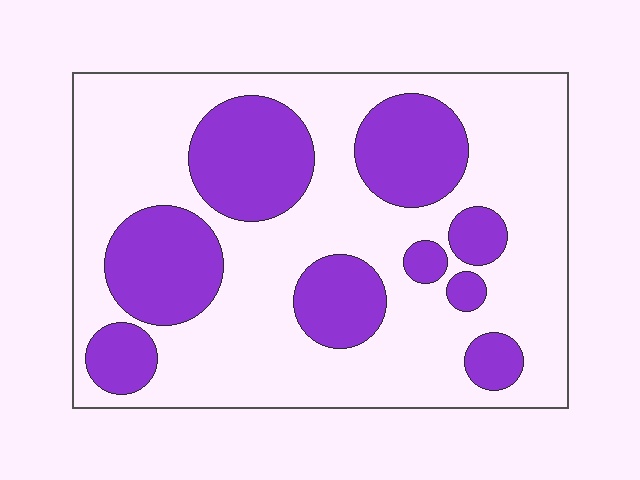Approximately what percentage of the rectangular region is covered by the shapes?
Approximately 30%.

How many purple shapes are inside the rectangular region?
9.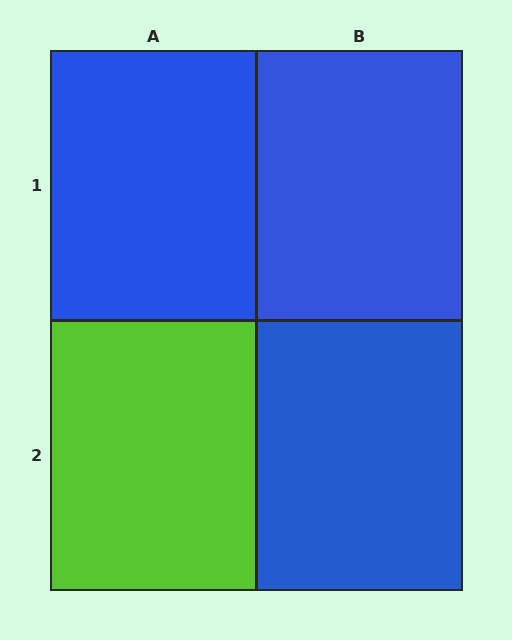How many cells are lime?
1 cell is lime.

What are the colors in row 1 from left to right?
Blue, blue.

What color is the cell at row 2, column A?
Lime.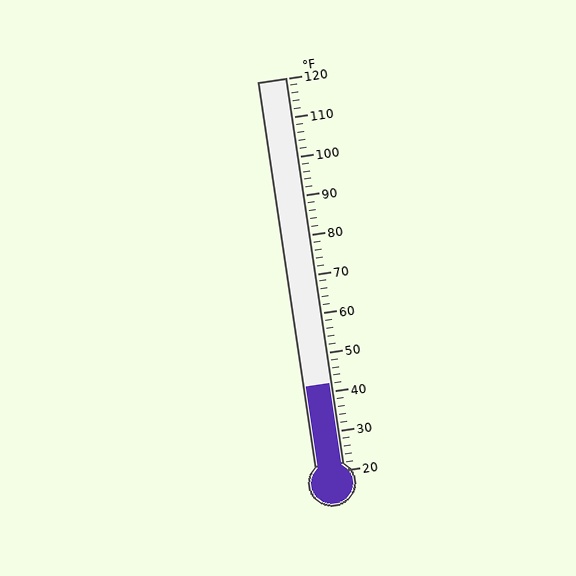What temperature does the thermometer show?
The thermometer shows approximately 42°F.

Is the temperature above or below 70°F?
The temperature is below 70°F.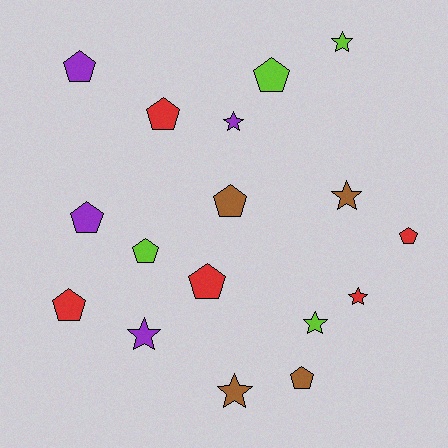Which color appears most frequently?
Red, with 5 objects.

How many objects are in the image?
There are 17 objects.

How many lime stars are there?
There are 2 lime stars.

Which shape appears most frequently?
Pentagon, with 10 objects.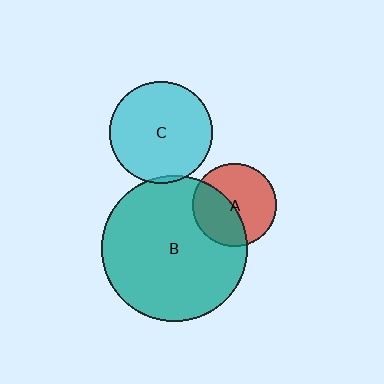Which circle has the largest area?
Circle B (teal).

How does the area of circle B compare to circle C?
Approximately 2.0 times.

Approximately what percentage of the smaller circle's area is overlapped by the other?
Approximately 40%.